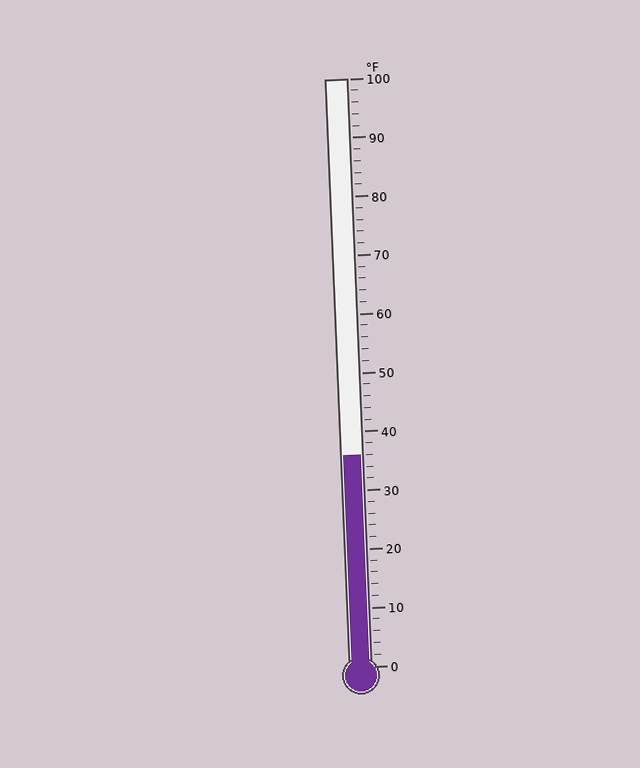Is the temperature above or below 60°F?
The temperature is below 60°F.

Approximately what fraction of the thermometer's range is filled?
The thermometer is filled to approximately 35% of its range.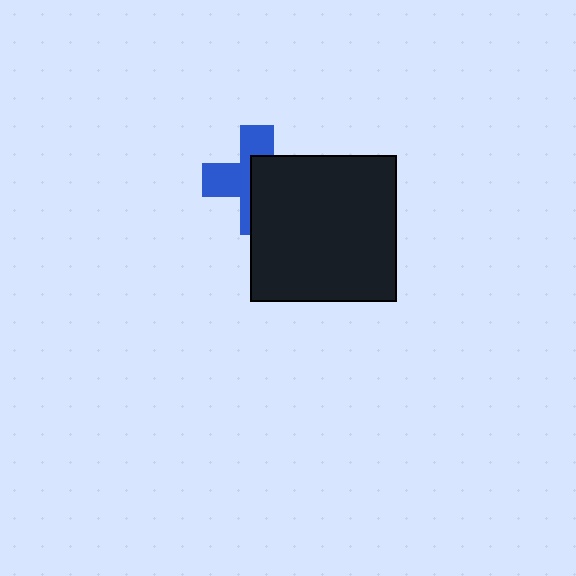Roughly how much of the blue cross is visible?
About half of it is visible (roughly 49%).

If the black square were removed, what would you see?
You would see the complete blue cross.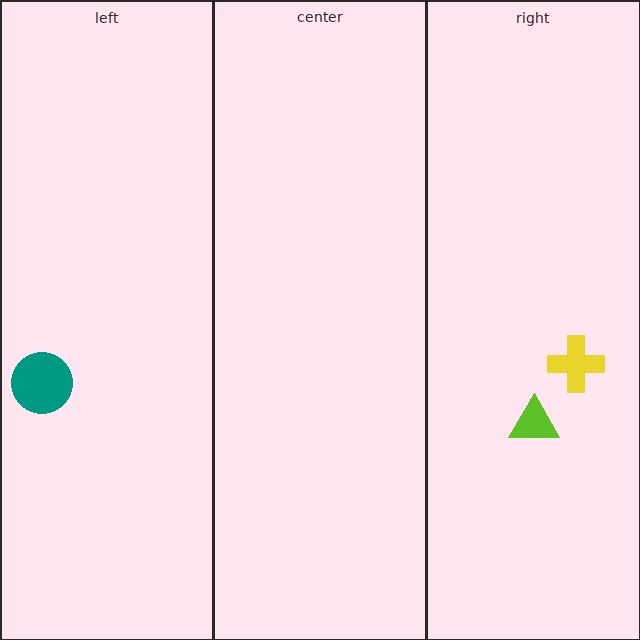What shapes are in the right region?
The lime triangle, the yellow cross.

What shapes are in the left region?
The teal circle.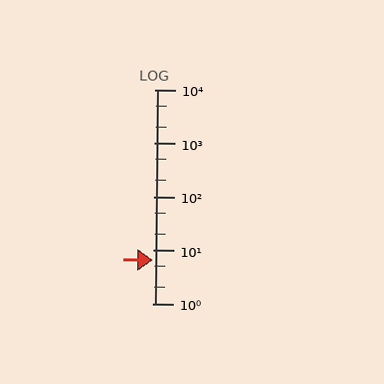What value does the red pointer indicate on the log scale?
The pointer indicates approximately 6.6.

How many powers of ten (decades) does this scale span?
The scale spans 4 decades, from 1 to 10000.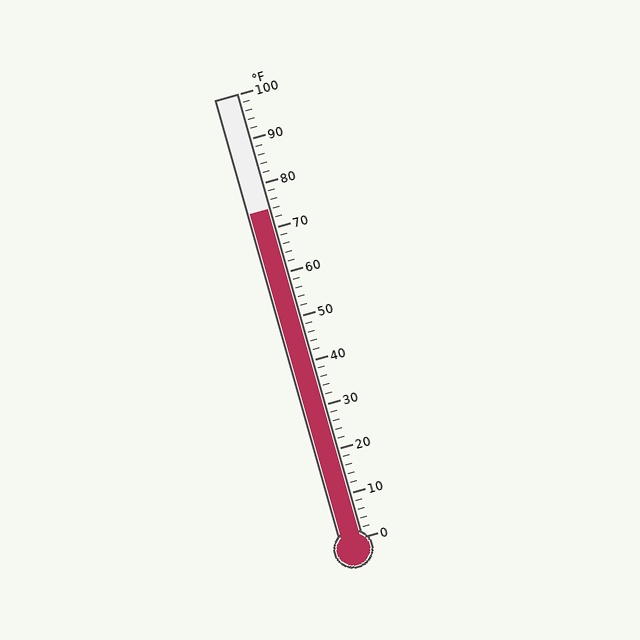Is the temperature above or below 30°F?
The temperature is above 30°F.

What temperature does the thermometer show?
The thermometer shows approximately 74°F.